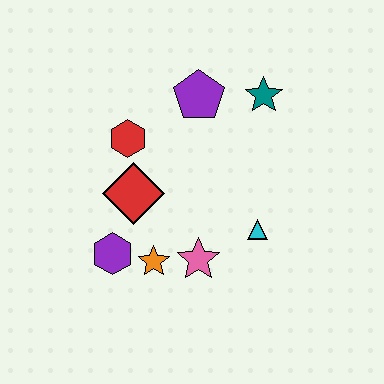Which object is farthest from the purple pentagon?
The purple hexagon is farthest from the purple pentagon.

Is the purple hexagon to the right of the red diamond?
No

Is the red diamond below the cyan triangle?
No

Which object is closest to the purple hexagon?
The orange star is closest to the purple hexagon.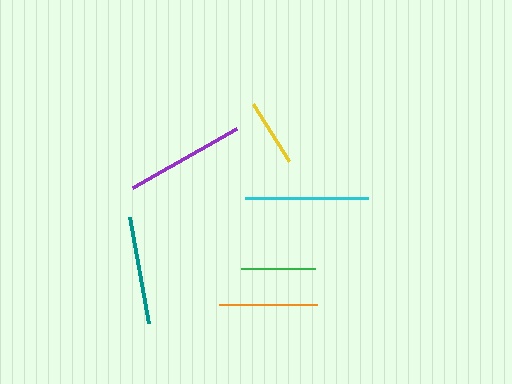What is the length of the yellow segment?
The yellow segment is approximately 67 pixels long.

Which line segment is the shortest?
The yellow line is the shortest at approximately 67 pixels.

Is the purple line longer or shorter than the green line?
The purple line is longer than the green line.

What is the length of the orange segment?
The orange segment is approximately 98 pixels long.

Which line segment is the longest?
The cyan line is the longest at approximately 124 pixels.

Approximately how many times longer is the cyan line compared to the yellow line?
The cyan line is approximately 1.8 times the length of the yellow line.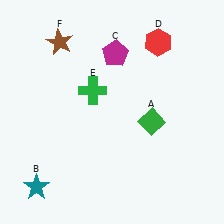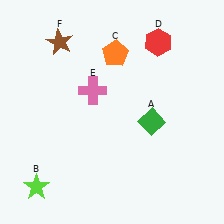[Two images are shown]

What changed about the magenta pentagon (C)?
In Image 1, C is magenta. In Image 2, it changed to orange.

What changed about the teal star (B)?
In Image 1, B is teal. In Image 2, it changed to lime.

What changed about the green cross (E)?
In Image 1, E is green. In Image 2, it changed to pink.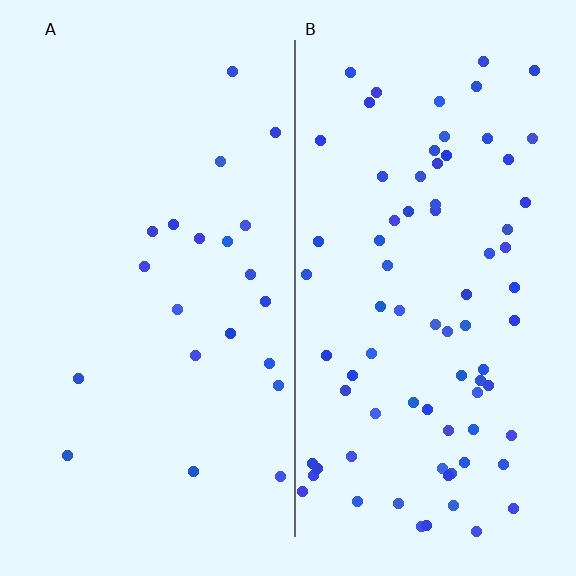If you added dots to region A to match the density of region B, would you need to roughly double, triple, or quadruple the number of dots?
Approximately quadruple.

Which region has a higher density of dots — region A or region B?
B (the right).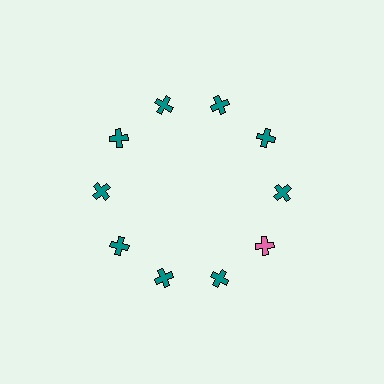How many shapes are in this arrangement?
There are 10 shapes arranged in a ring pattern.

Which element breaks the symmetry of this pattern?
The pink cross at roughly the 4 o'clock position breaks the symmetry. All other shapes are teal crosses.